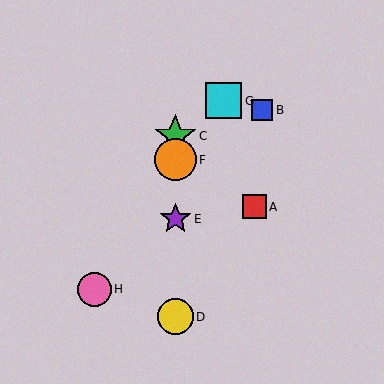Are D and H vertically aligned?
No, D is at x≈175 and H is at x≈94.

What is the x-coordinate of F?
Object F is at x≈175.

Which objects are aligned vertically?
Objects C, D, E, F are aligned vertically.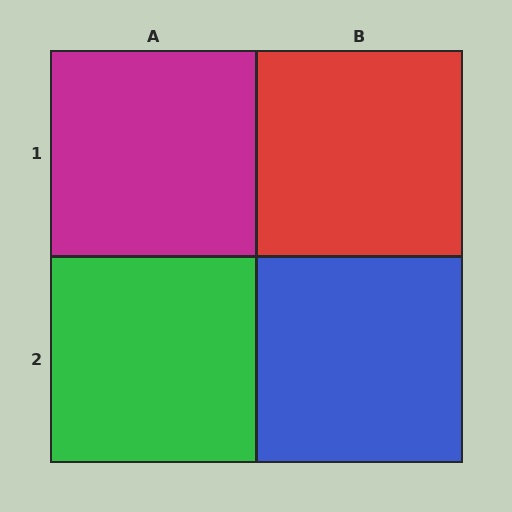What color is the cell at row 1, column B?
Red.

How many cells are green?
1 cell is green.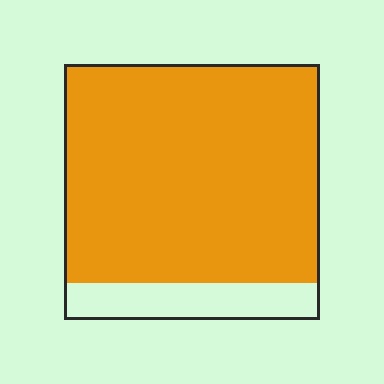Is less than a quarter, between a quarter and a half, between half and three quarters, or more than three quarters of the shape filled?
More than three quarters.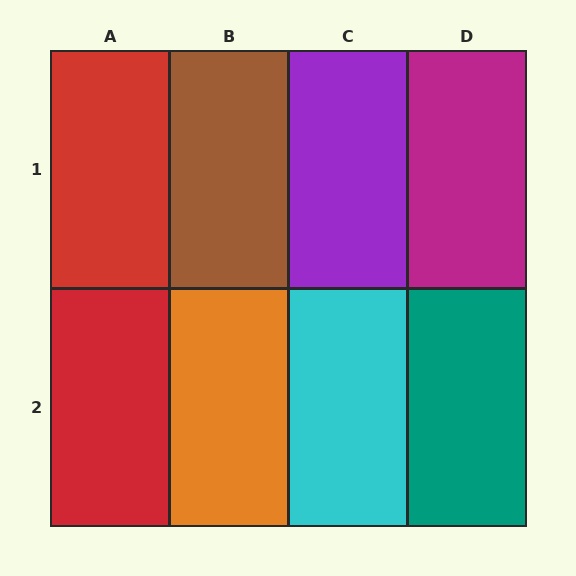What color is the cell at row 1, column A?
Red.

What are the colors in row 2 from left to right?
Red, orange, cyan, teal.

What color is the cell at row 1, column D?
Magenta.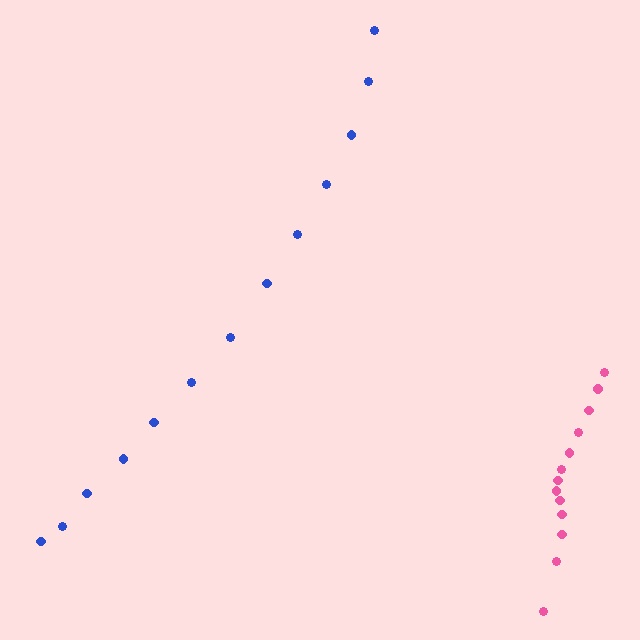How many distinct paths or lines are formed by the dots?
There are 2 distinct paths.